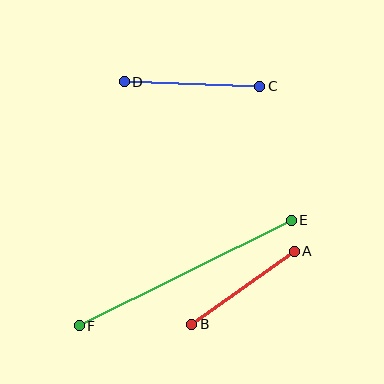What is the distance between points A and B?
The distance is approximately 126 pixels.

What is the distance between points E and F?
The distance is approximately 237 pixels.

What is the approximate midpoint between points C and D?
The midpoint is at approximately (192, 84) pixels.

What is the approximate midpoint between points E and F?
The midpoint is at approximately (185, 273) pixels.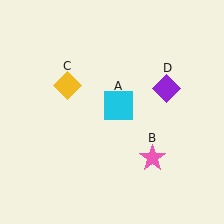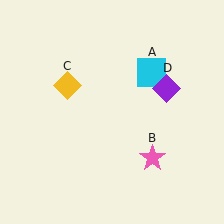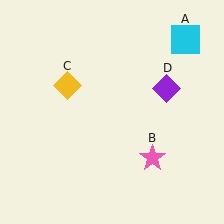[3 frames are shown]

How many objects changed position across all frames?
1 object changed position: cyan square (object A).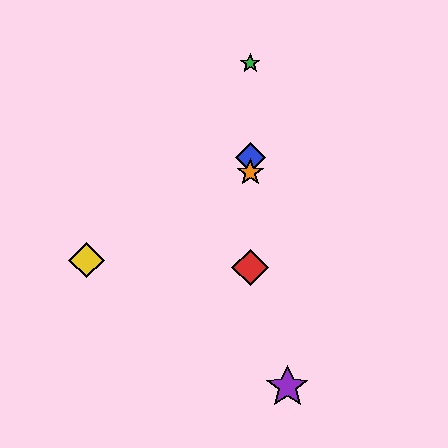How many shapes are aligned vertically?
4 shapes (the red diamond, the blue diamond, the green star, the orange star) are aligned vertically.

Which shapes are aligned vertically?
The red diamond, the blue diamond, the green star, the orange star are aligned vertically.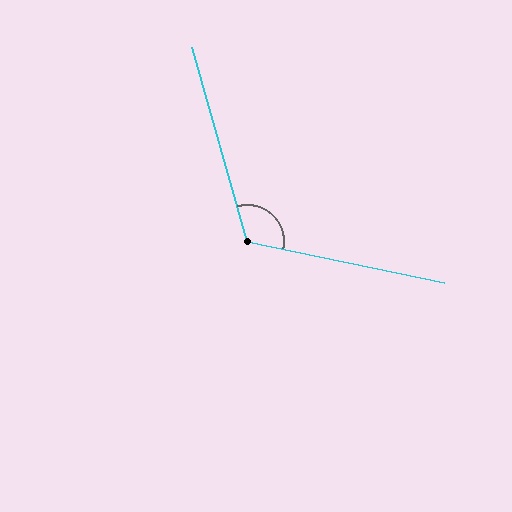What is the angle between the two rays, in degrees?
Approximately 118 degrees.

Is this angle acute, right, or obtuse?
It is obtuse.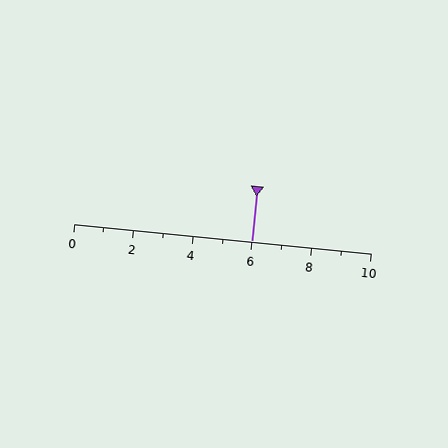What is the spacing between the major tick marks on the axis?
The major ticks are spaced 2 apart.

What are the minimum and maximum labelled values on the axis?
The axis runs from 0 to 10.